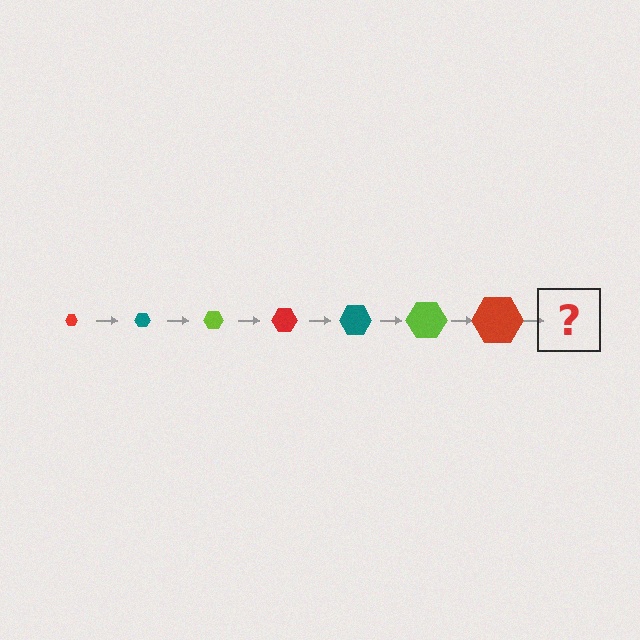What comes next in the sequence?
The next element should be a teal hexagon, larger than the previous one.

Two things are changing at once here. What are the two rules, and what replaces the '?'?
The two rules are that the hexagon grows larger each step and the color cycles through red, teal, and lime. The '?' should be a teal hexagon, larger than the previous one.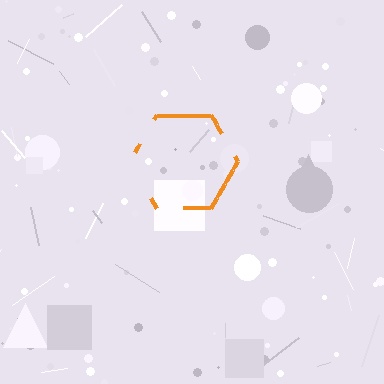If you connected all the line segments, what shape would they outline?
They would outline a hexagon.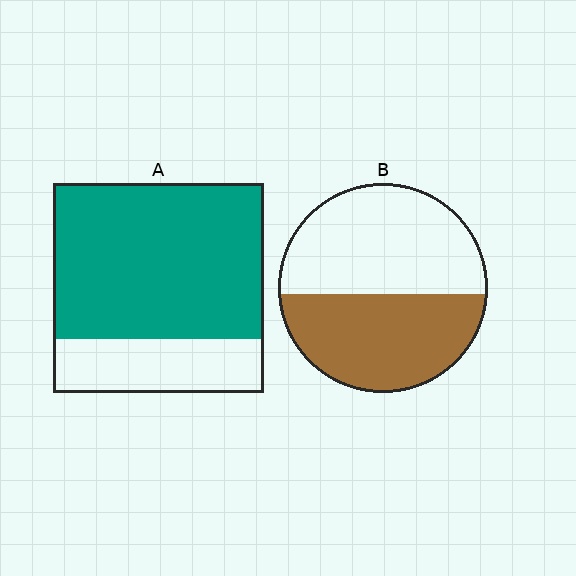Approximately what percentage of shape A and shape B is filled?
A is approximately 75% and B is approximately 45%.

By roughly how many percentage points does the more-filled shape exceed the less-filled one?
By roughly 30 percentage points (A over B).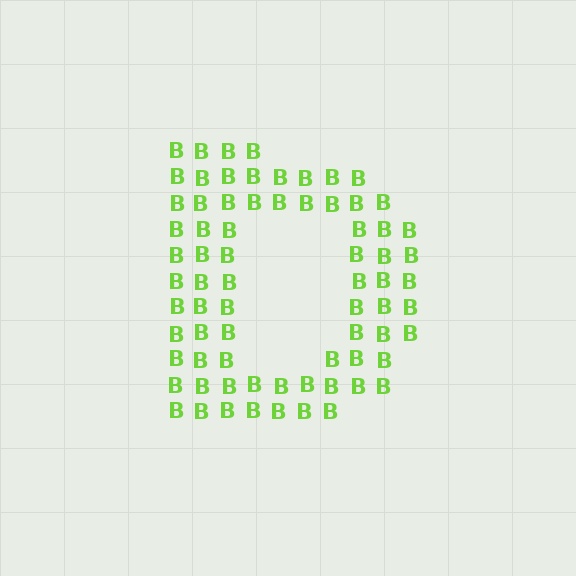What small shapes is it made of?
It is made of small letter B's.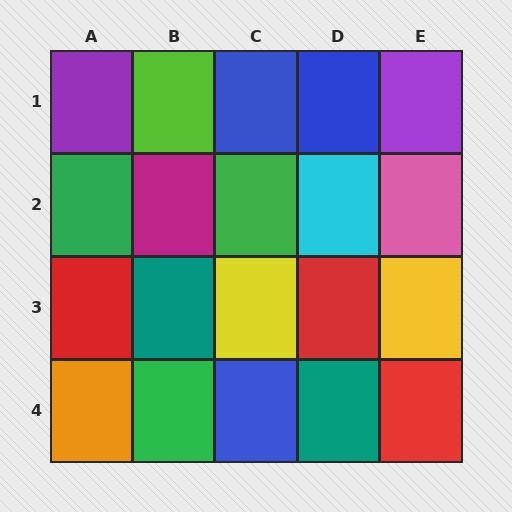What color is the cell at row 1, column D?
Blue.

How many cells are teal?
2 cells are teal.